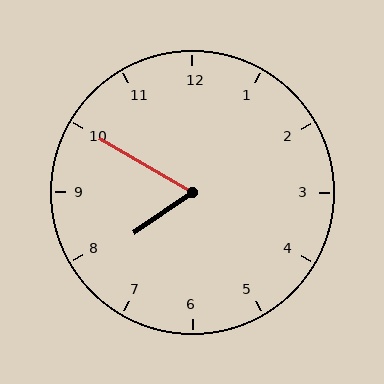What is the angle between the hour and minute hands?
Approximately 65 degrees.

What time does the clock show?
7:50.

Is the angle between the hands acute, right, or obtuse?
It is acute.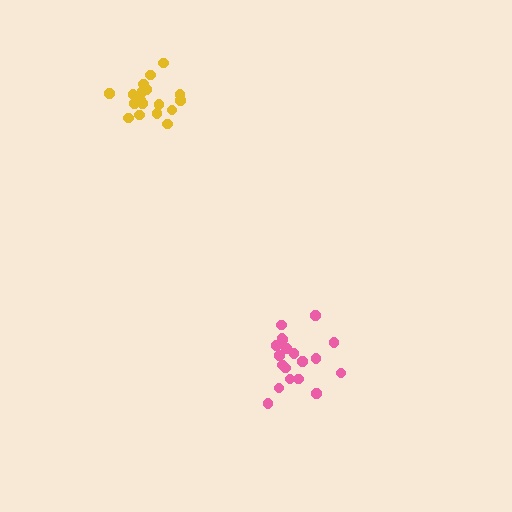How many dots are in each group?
Group 1: 19 dots, Group 2: 20 dots (39 total).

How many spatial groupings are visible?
There are 2 spatial groupings.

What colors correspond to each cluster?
The clusters are colored: pink, yellow.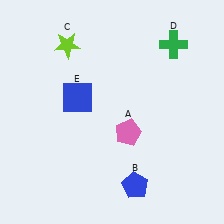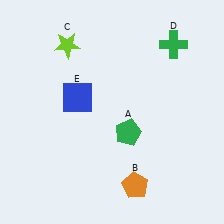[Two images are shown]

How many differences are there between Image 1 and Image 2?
There are 2 differences between the two images.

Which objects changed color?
A changed from pink to green. B changed from blue to orange.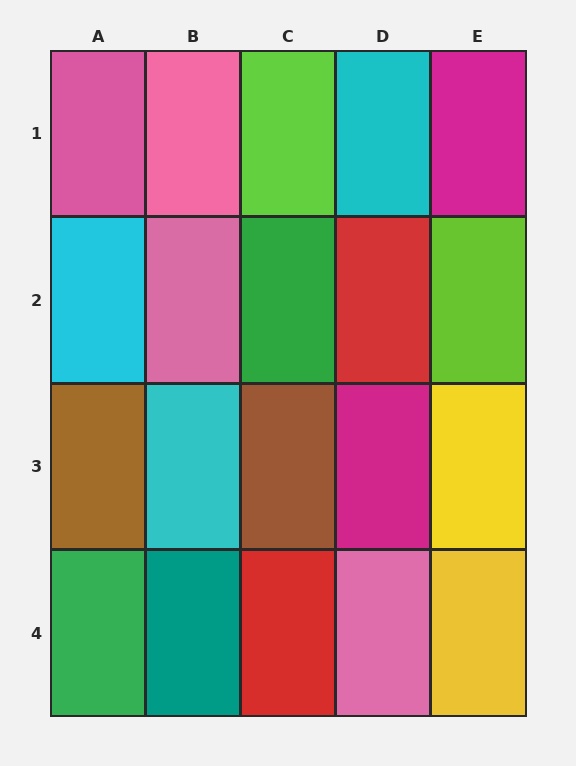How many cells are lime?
2 cells are lime.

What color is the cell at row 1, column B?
Pink.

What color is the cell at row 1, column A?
Pink.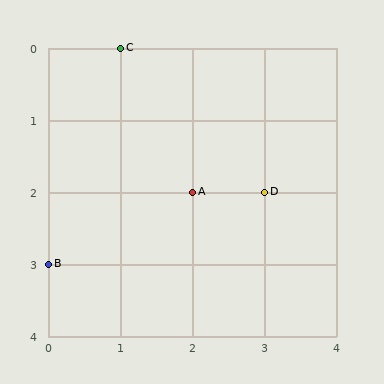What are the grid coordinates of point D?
Point D is at grid coordinates (3, 2).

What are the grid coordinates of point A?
Point A is at grid coordinates (2, 2).